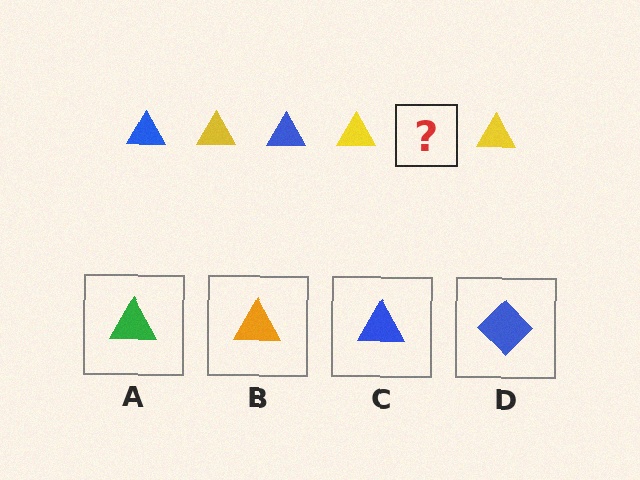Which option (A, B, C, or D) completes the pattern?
C.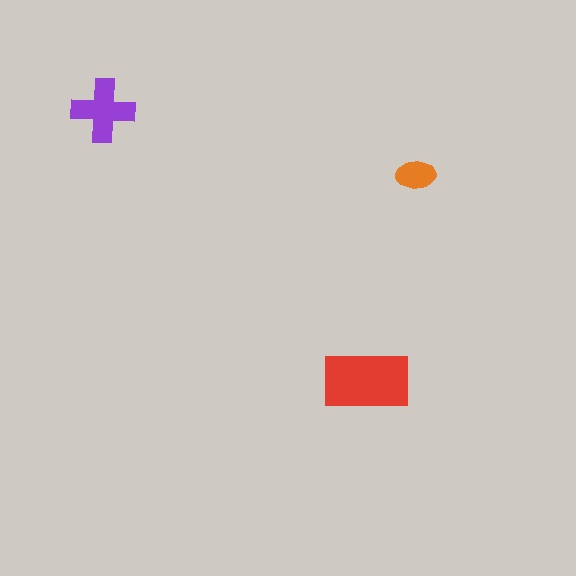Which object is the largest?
The red rectangle.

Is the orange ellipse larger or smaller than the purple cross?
Smaller.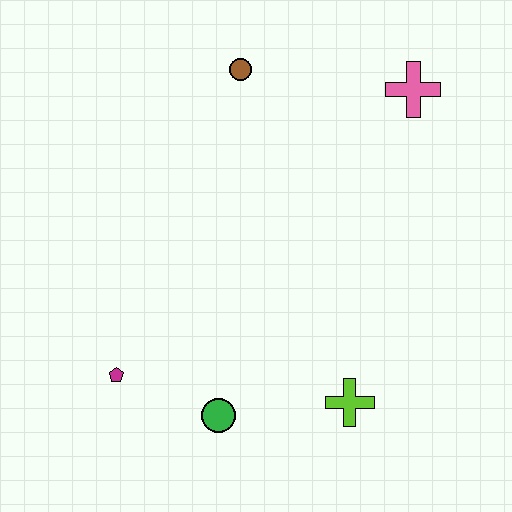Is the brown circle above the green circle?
Yes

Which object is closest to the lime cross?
The green circle is closest to the lime cross.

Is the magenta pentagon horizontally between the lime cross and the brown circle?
No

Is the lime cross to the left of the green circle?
No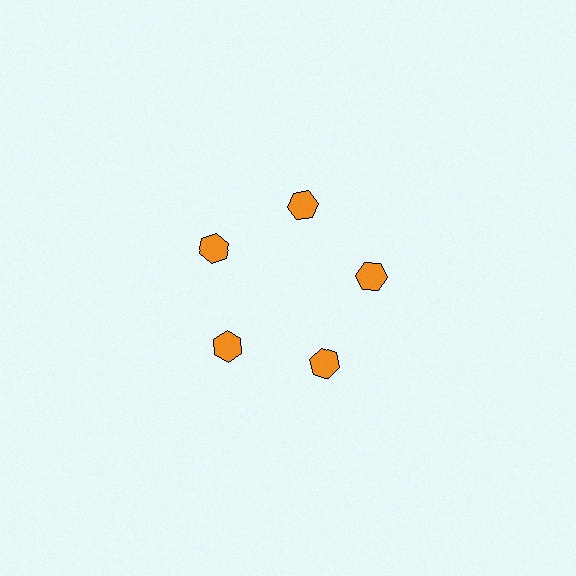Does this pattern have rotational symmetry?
Yes, this pattern has 5-fold rotational symmetry. It looks the same after rotating 72 degrees around the center.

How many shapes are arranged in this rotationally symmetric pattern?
There are 5 shapes, arranged in 5 groups of 1.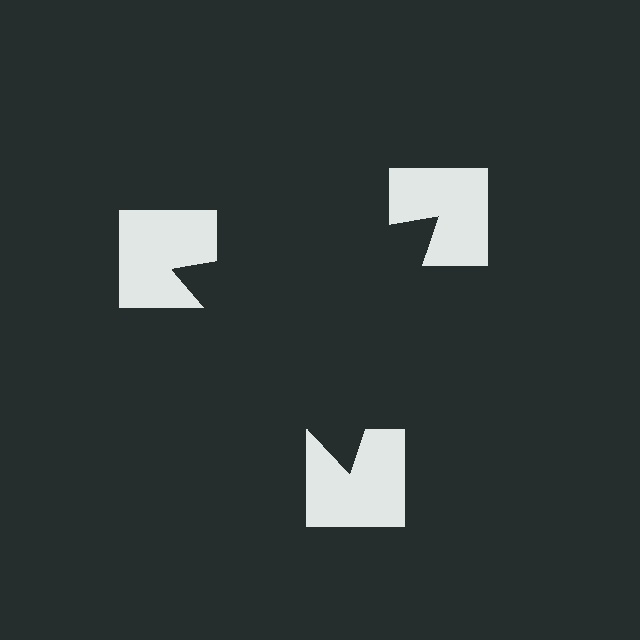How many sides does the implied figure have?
3 sides.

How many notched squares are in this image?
There are 3 — one at each vertex of the illusory triangle.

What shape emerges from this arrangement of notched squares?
An illusory triangle — its edges are inferred from the aligned wedge cuts in the notched squares, not physically drawn.